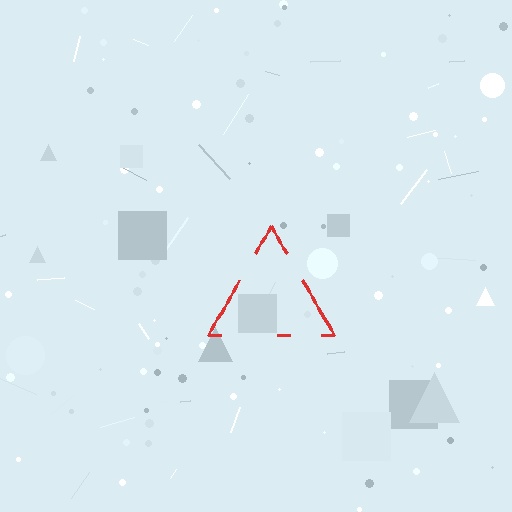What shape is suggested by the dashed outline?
The dashed outline suggests a triangle.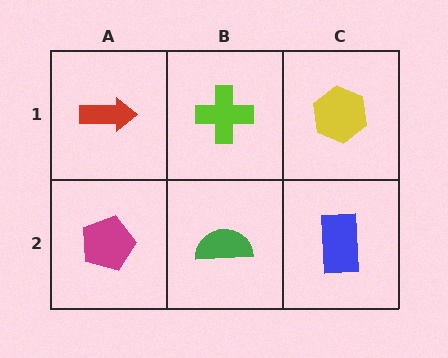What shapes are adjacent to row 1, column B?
A green semicircle (row 2, column B), a red arrow (row 1, column A), a yellow hexagon (row 1, column C).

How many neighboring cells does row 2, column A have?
2.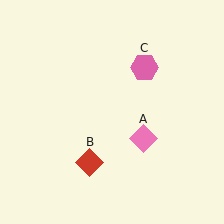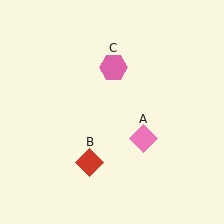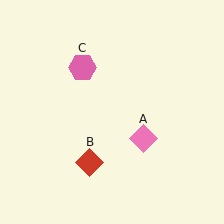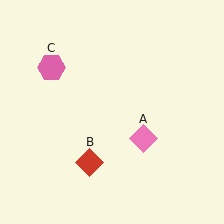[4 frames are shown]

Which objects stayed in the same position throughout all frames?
Pink diamond (object A) and red diamond (object B) remained stationary.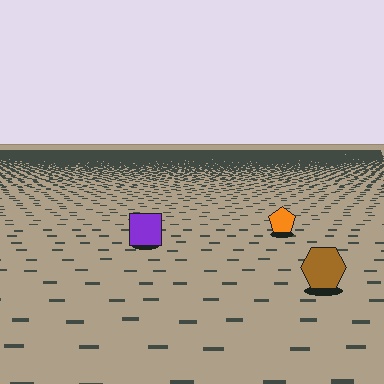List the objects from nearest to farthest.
From nearest to farthest: the brown hexagon, the purple square, the orange pentagon.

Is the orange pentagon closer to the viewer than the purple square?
No. The purple square is closer — you can tell from the texture gradient: the ground texture is coarser near it.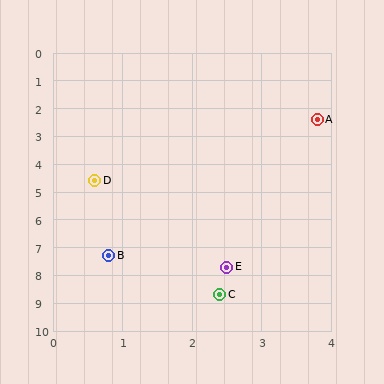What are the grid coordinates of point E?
Point E is at approximately (2.5, 7.7).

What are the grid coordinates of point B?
Point B is at approximately (0.8, 7.3).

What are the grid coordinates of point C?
Point C is at approximately (2.4, 8.7).